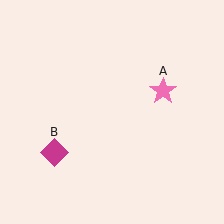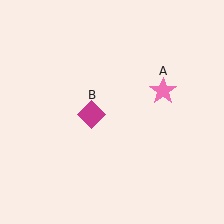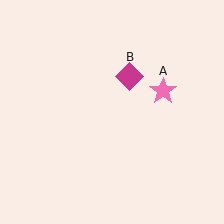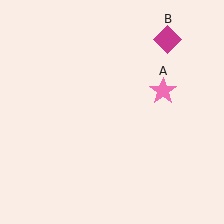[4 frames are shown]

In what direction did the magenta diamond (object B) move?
The magenta diamond (object B) moved up and to the right.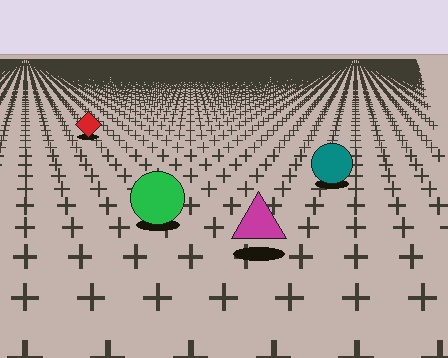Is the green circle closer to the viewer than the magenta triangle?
No. The magenta triangle is closer — you can tell from the texture gradient: the ground texture is coarser near it.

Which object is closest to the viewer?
The magenta triangle is closest. The texture marks near it are larger and more spread out.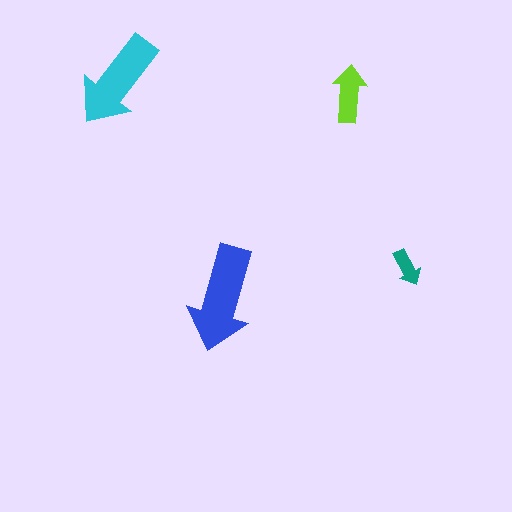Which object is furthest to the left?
The cyan arrow is leftmost.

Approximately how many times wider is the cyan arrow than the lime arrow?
About 1.5 times wider.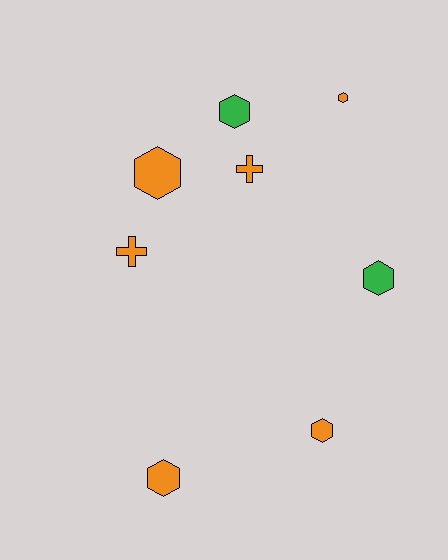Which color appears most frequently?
Orange, with 6 objects.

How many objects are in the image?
There are 8 objects.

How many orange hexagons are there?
There are 4 orange hexagons.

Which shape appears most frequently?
Hexagon, with 6 objects.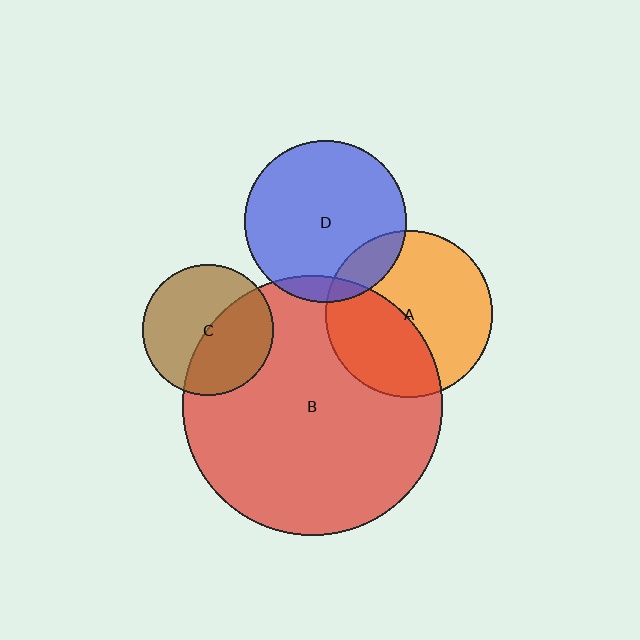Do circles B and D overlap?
Yes.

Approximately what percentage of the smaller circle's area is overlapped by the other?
Approximately 10%.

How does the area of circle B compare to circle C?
Approximately 3.9 times.